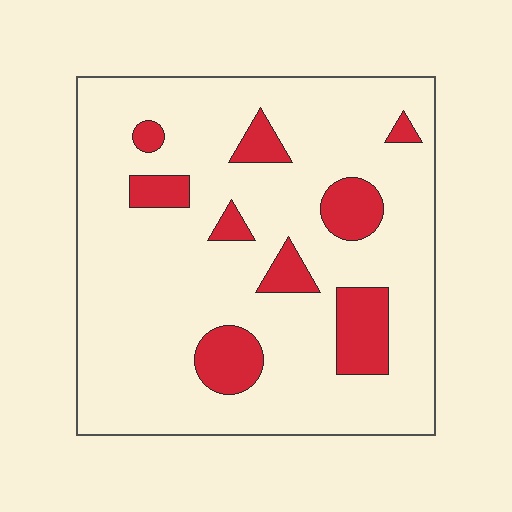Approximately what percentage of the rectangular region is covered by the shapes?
Approximately 15%.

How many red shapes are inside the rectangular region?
9.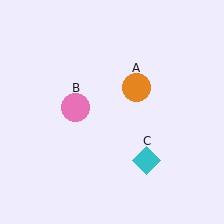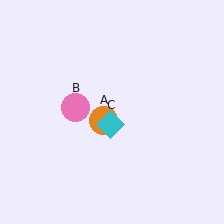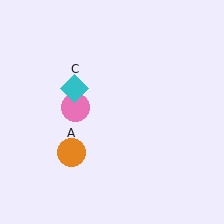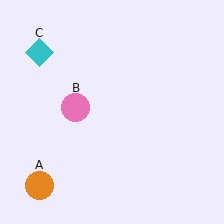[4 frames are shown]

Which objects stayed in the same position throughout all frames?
Pink circle (object B) remained stationary.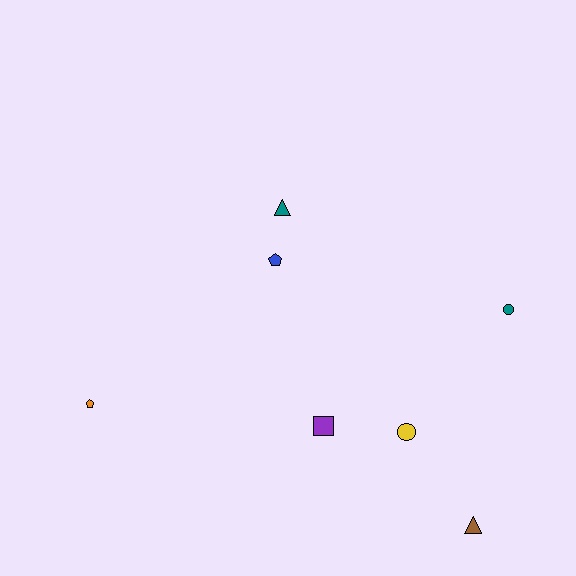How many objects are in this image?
There are 7 objects.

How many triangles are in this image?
There are 2 triangles.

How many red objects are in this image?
There are no red objects.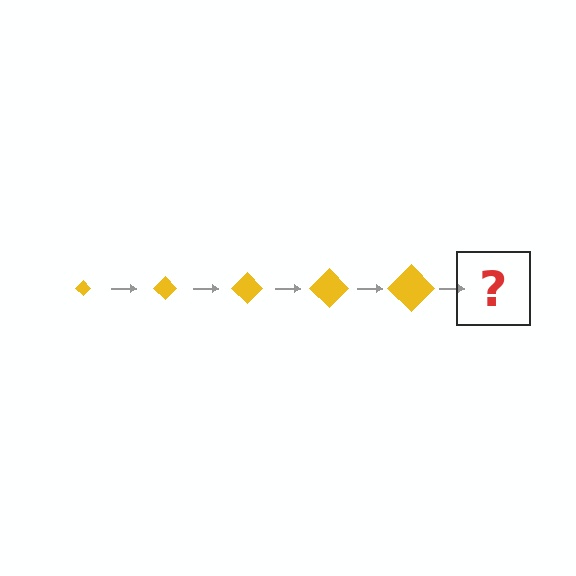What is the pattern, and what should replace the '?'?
The pattern is that the diamond gets progressively larger each step. The '?' should be a yellow diamond, larger than the previous one.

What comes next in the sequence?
The next element should be a yellow diamond, larger than the previous one.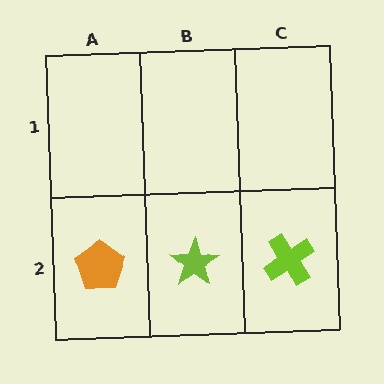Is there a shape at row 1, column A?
No, that cell is empty.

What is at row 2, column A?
An orange pentagon.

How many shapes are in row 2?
3 shapes.